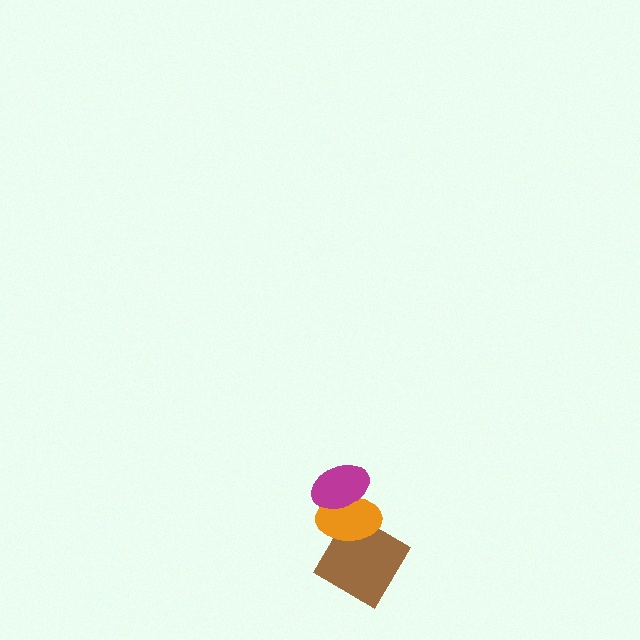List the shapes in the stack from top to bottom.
From top to bottom: the magenta ellipse, the orange ellipse, the brown diamond.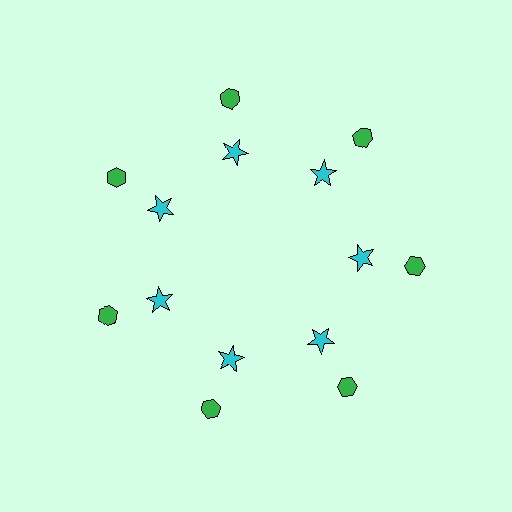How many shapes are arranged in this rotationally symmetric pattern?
There are 14 shapes, arranged in 7 groups of 2.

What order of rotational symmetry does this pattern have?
This pattern has 7-fold rotational symmetry.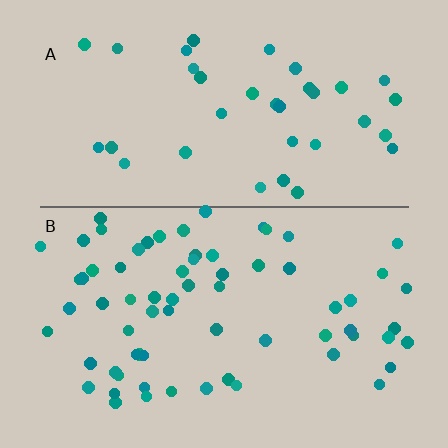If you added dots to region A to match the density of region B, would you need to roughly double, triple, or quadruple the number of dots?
Approximately double.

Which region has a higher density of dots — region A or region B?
B (the bottom).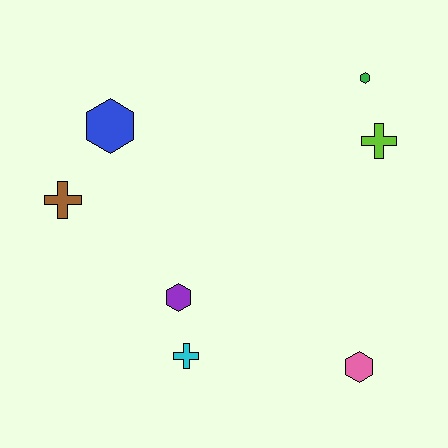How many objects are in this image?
There are 7 objects.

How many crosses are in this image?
There are 3 crosses.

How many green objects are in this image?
There is 1 green object.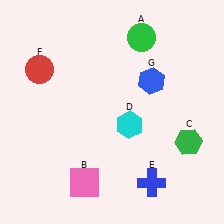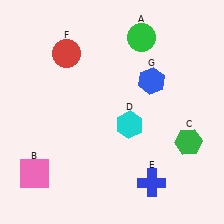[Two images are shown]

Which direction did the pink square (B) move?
The pink square (B) moved left.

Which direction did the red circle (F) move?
The red circle (F) moved right.